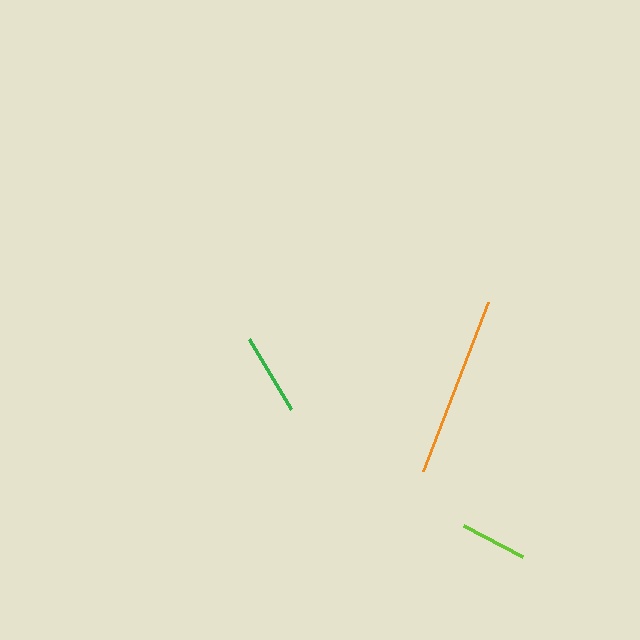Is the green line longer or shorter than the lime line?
The green line is longer than the lime line.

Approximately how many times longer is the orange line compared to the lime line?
The orange line is approximately 2.7 times the length of the lime line.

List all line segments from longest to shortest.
From longest to shortest: orange, green, lime.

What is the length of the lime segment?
The lime segment is approximately 67 pixels long.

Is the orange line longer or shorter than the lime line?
The orange line is longer than the lime line.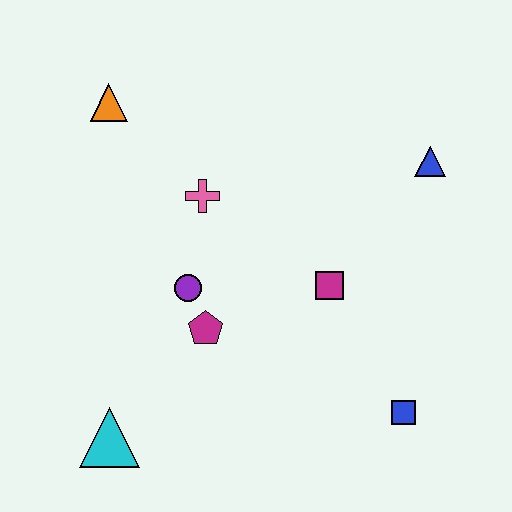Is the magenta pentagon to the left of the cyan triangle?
No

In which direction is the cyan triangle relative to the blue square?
The cyan triangle is to the left of the blue square.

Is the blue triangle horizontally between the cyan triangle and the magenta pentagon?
No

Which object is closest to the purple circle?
The magenta pentagon is closest to the purple circle.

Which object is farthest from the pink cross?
The blue square is farthest from the pink cross.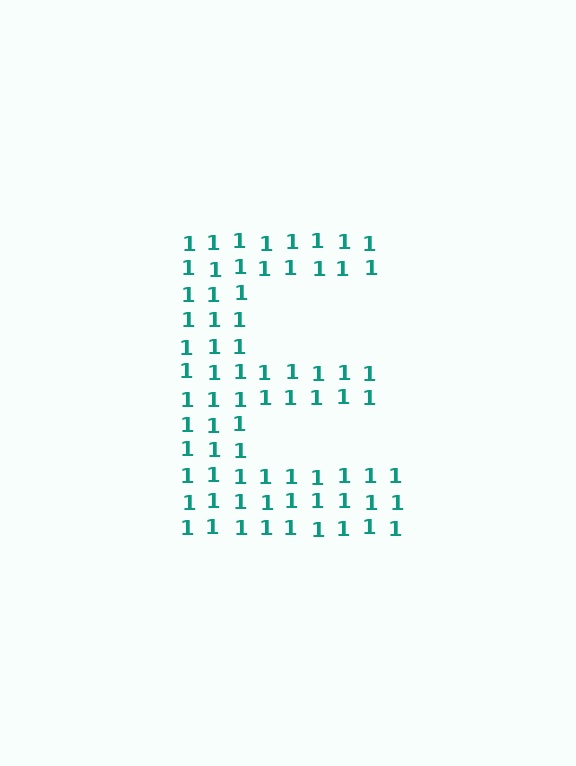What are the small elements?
The small elements are digit 1's.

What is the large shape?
The large shape is the letter E.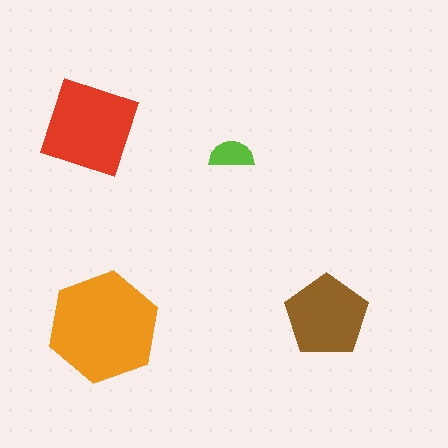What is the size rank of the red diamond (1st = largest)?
2nd.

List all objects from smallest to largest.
The lime semicircle, the brown pentagon, the red diamond, the orange hexagon.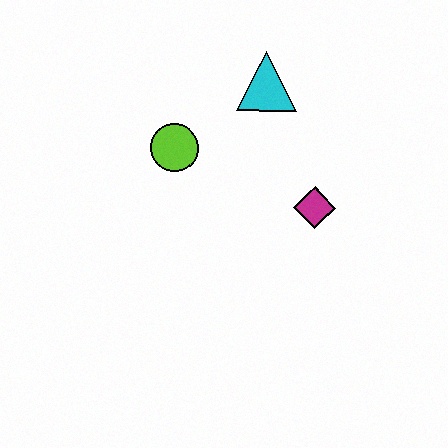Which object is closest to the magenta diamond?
The cyan triangle is closest to the magenta diamond.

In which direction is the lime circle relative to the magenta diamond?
The lime circle is to the left of the magenta diamond.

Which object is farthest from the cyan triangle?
The magenta diamond is farthest from the cyan triangle.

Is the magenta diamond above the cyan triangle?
No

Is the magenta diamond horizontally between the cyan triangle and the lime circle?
No